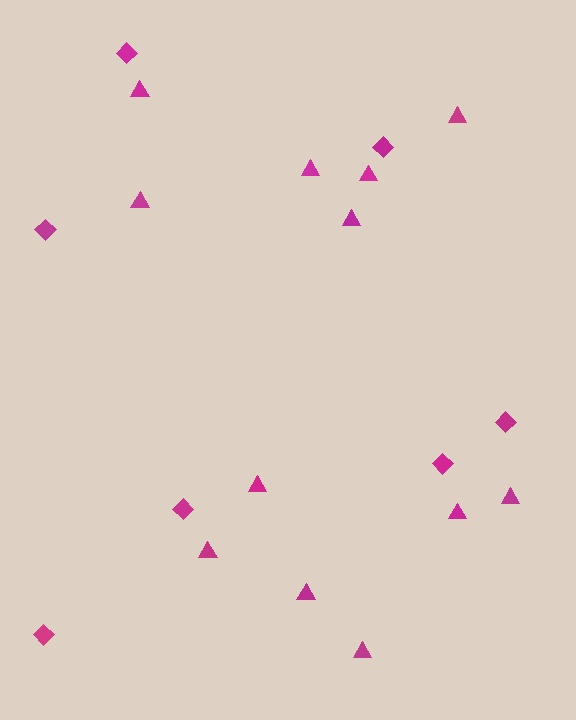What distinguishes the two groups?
There are 2 groups: one group of diamonds (7) and one group of triangles (12).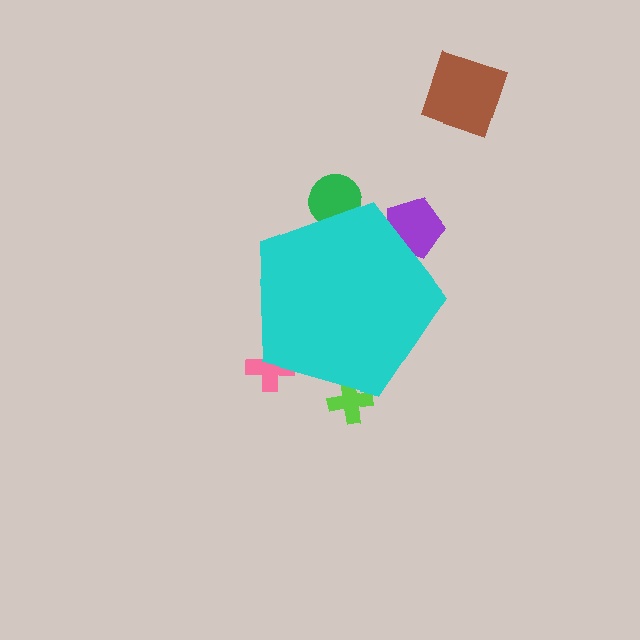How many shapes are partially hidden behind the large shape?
4 shapes are partially hidden.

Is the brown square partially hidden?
No, the brown square is fully visible.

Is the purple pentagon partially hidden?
Yes, the purple pentagon is partially hidden behind the cyan pentagon.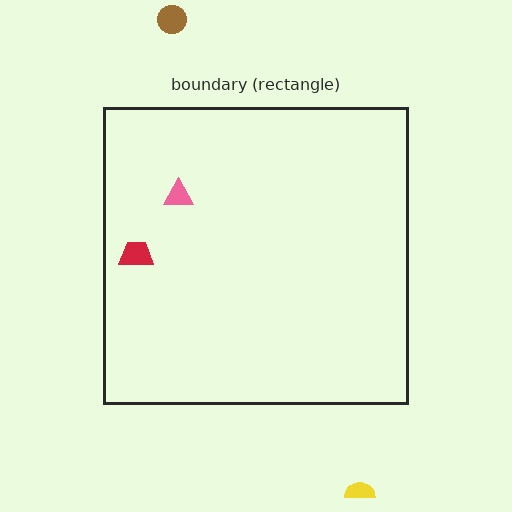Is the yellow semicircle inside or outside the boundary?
Outside.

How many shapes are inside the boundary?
2 inside, 2 outside.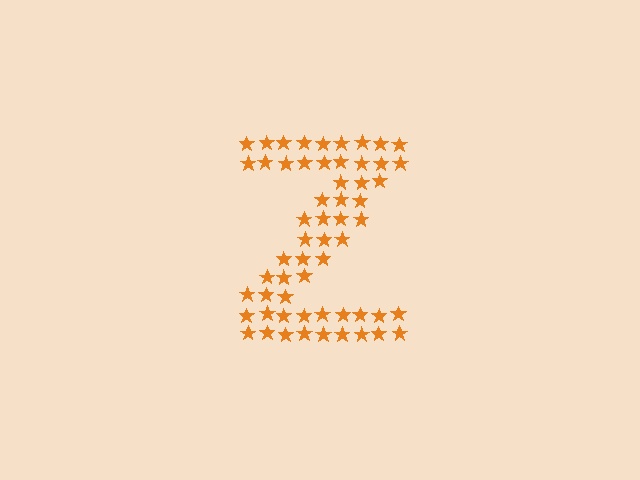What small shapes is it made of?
It is made of small stars.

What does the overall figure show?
The overall figure shows the letter Z.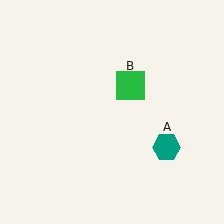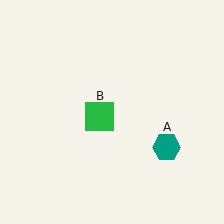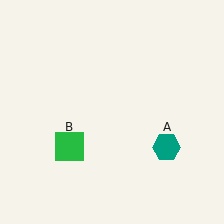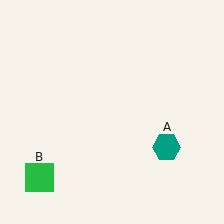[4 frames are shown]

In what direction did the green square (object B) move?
The green square (object B) moved down and to the left.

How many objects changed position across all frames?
1 object changed position: green square (object B).